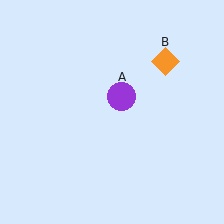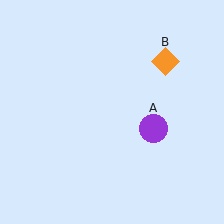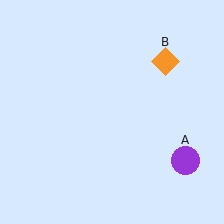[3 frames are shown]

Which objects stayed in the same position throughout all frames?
Orange diamond (object B) remained stationary.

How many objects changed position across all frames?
1 object changed position: purple circle (object A).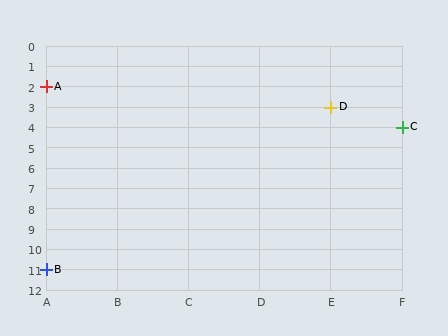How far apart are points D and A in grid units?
Points D and A are 4 columns and 1 row apart (about 4.1 grid units diagonally).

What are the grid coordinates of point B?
Point B is at grid coordinates (A, 11).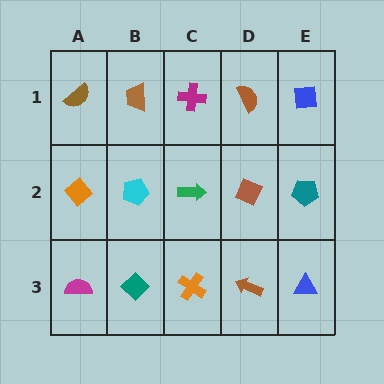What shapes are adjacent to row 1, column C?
A green arrow (row 2, column C), a brown trapezoid (row 1, column B), a brown semicircle (row 1, column D).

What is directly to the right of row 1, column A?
A brown trapezoid.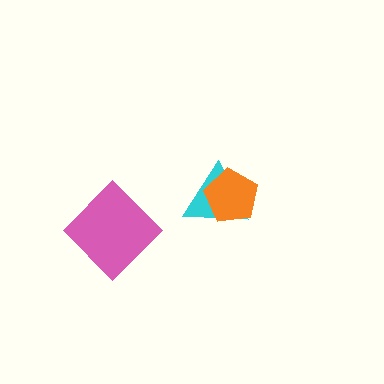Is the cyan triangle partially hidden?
Yes, it is partially covered by another shape.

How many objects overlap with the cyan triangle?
1 object overlaps with the cyan triangle.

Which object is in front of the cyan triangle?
The orange pentagon is in front of the cyan triangle.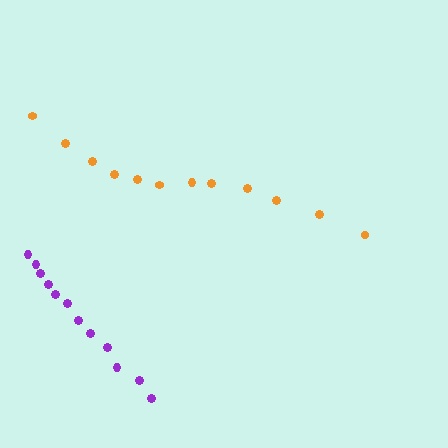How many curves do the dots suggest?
There are 2 distinct paths.